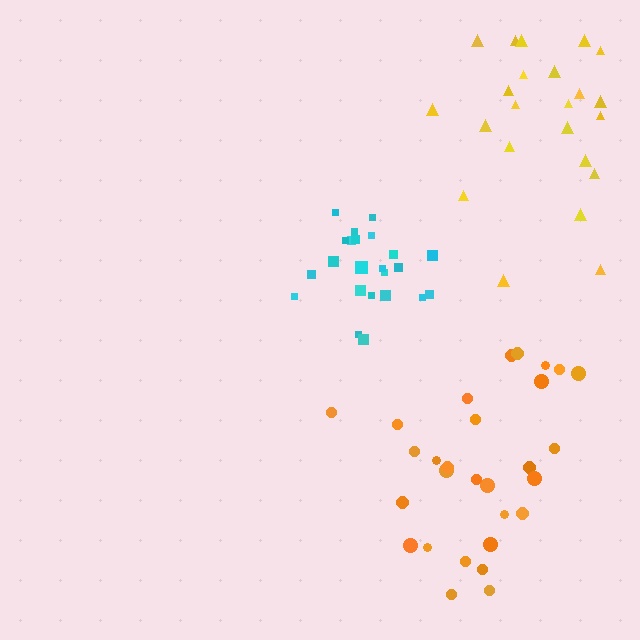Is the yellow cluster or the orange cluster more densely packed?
Orange.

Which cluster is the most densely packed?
Cyan.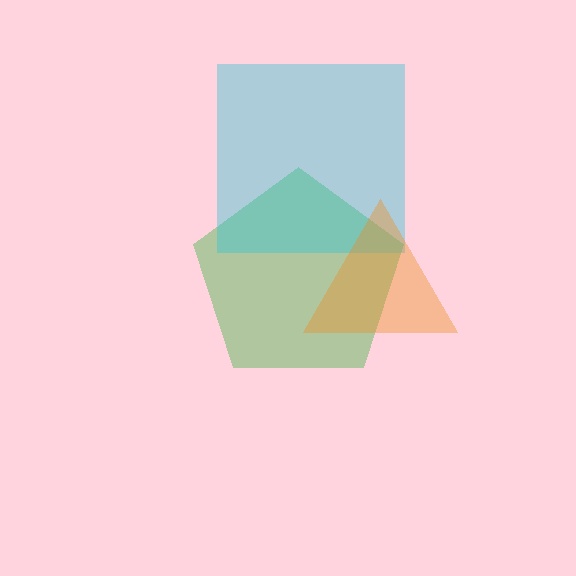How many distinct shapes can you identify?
There are 3 distinct shapes: a green pentagon, a cyan square, an orange triangle.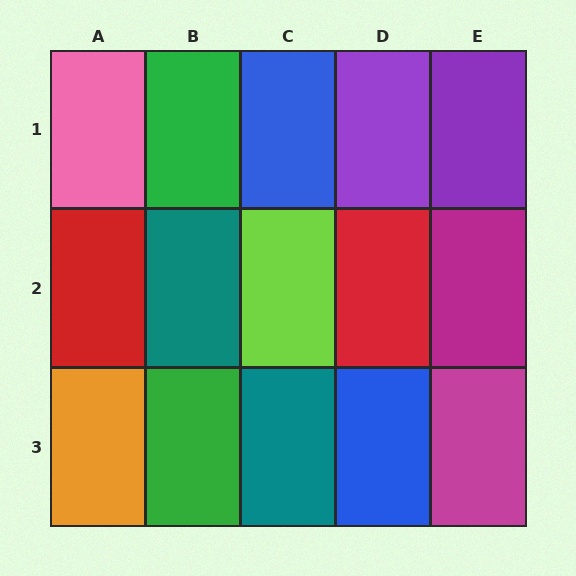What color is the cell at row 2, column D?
Red.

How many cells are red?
2 cells are red.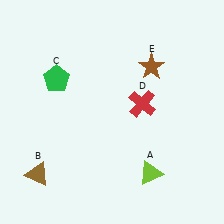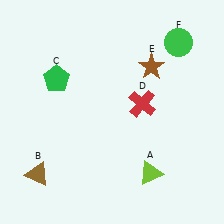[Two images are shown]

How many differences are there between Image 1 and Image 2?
There is 1 difference between the two images.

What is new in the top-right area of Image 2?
A green circle (F) was added in the top-right area of Image 2.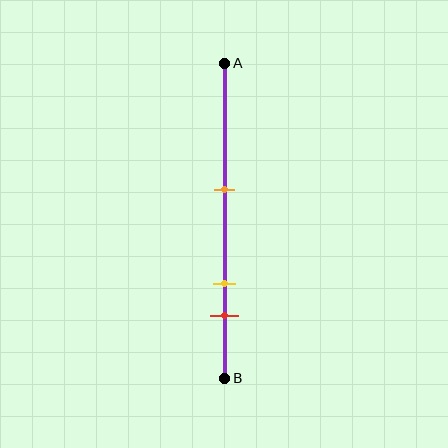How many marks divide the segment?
There are 3 marks dividing the segment.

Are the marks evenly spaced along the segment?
No, the marks are not evenly spaced.